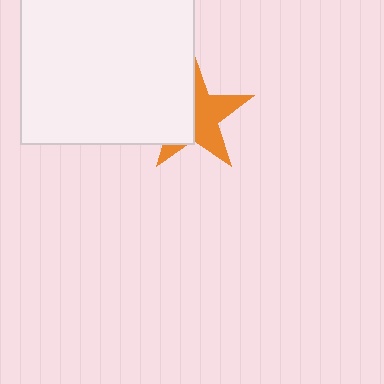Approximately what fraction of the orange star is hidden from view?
Roughly 48% of the orange star is hidden behind the white square.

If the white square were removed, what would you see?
You would see the complete orange star.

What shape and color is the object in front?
The object in front is a white square.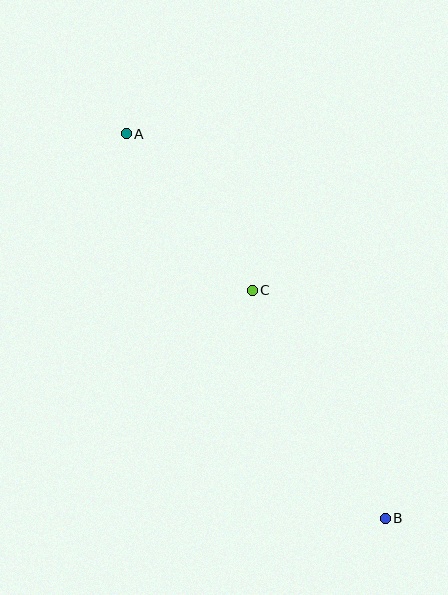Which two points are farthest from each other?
Points A and B are farthest from each other.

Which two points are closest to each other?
Points A and C are closest to each other.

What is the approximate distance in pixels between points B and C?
The distance between B and C is approximately 264 pixels.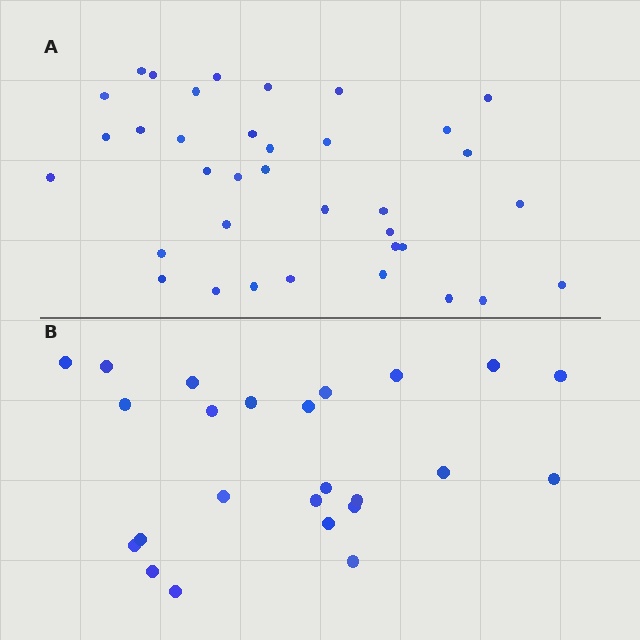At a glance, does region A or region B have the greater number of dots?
Region A (the top region) has more dots.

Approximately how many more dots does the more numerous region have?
Region A has roughly 12 or so more dots than region B.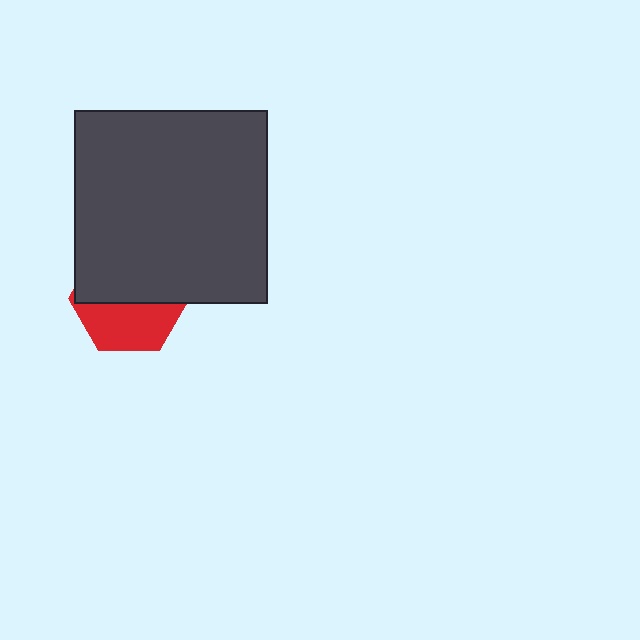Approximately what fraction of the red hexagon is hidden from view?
Roughly 56% of the red hexagon is hidden behind the dark gray square.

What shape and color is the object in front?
The object in front is a dark gray square.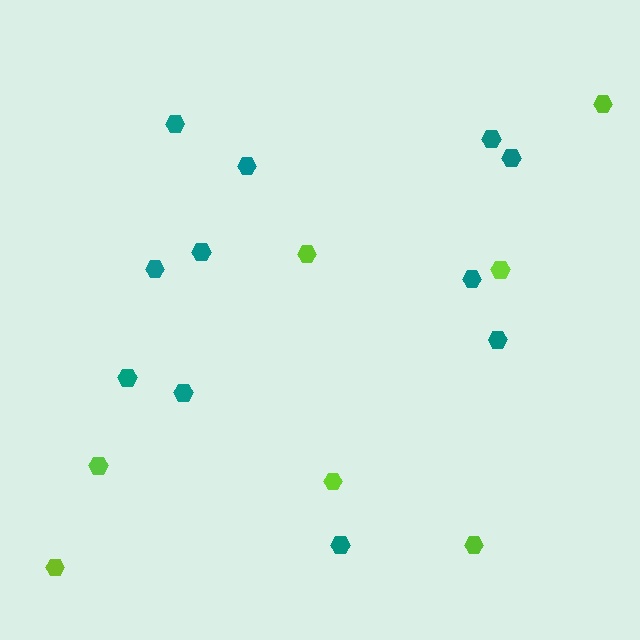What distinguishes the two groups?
There are 2 groups: one group of lime hexagons (7) and one group of teal hexagons (11).